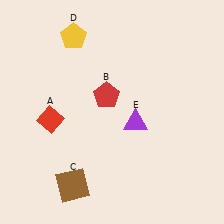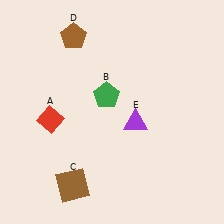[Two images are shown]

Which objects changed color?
B changed from red to green. D changed from yellow to brown.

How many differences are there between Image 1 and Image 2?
There are 2 differences between the two images.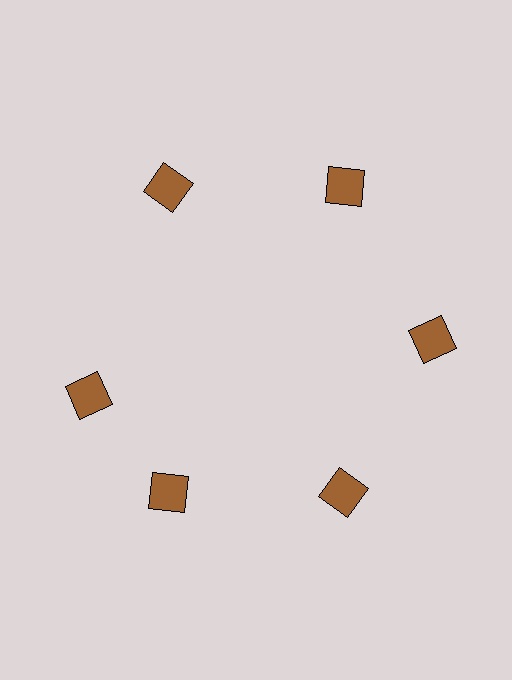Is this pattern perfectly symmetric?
No. The 6 brown squares are arranged in a ring, but one element near the 9 o'clock position is rotated out of alignment along the ring, breaking the 6-fold rotational symmetry.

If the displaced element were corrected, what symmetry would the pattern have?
It would have 6-fold rotational symmetry — the pattern would map onto itself every 60 degrees.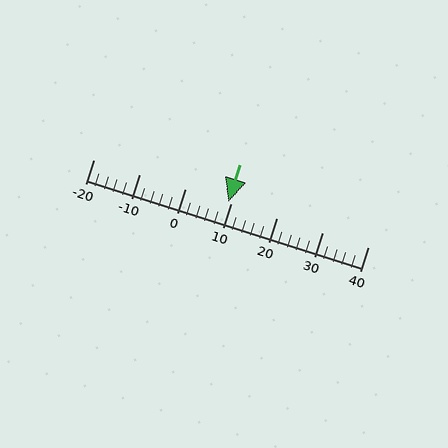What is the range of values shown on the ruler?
The ruler shows values from -20 to 40.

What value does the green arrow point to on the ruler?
The green arrow points to approximately 10.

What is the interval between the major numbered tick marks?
The major tick marks are spaced 10 units apart.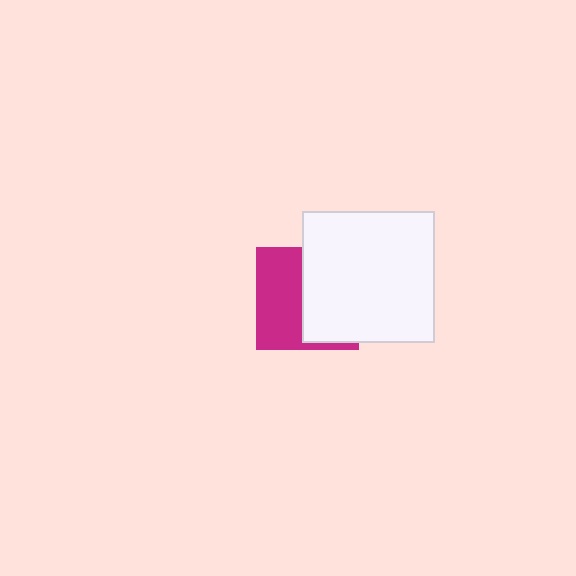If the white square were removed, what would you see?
You would see the complete magenta square.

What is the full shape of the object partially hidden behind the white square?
The partially hidden object is a magenta square.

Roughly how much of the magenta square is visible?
About half of it is visible (roughly 48%).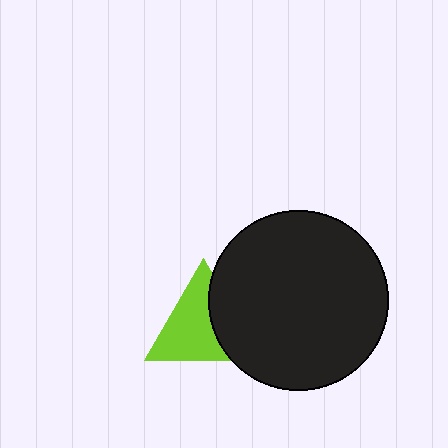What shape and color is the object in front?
The object in front is a black circle.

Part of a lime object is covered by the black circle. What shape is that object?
It is a triangle.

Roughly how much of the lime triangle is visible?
Most of it is visible (roughly 65%).